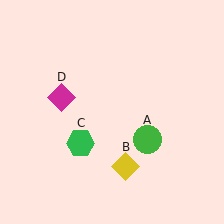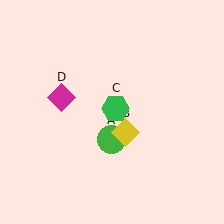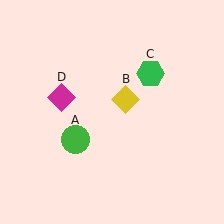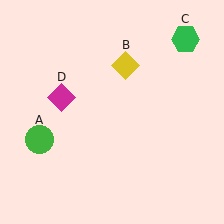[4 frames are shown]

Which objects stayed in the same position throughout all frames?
Magenta diamond (object D) remained stationary.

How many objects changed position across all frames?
3 objects changed position: green circle (object A), yellow diamond (object B), green hexagon (object C).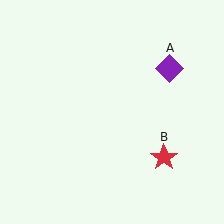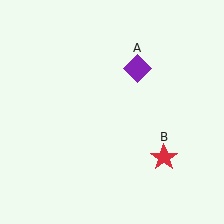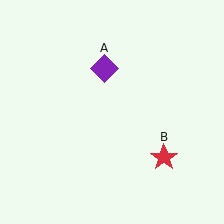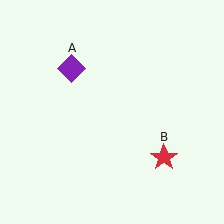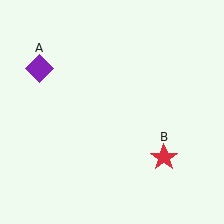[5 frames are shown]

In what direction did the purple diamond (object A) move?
The purple diamond (object A) moved left.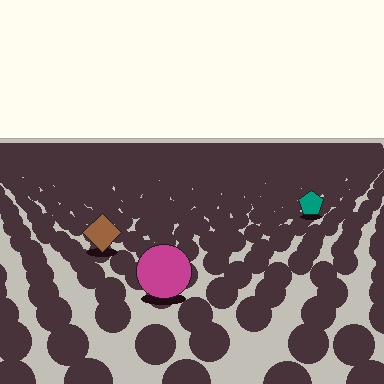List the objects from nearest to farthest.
From nearest to farthest: the magenta circle, the brown diamond, the teal pentagon.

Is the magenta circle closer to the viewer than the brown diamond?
Yes. The magenta circle is closer — you can tell from the texture gradient: the ground texture is coarser near it.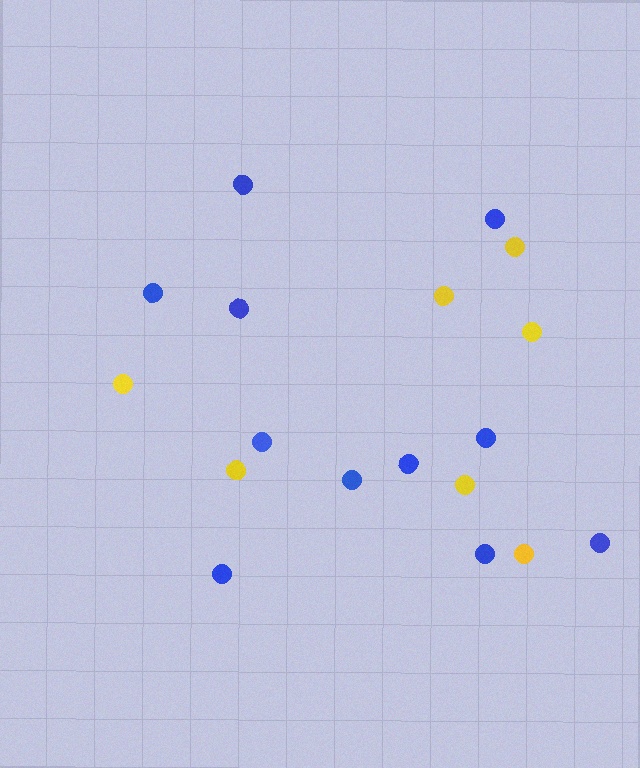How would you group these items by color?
There are 2 groups: one group of yellow circles (7) and one group of blue circles (11).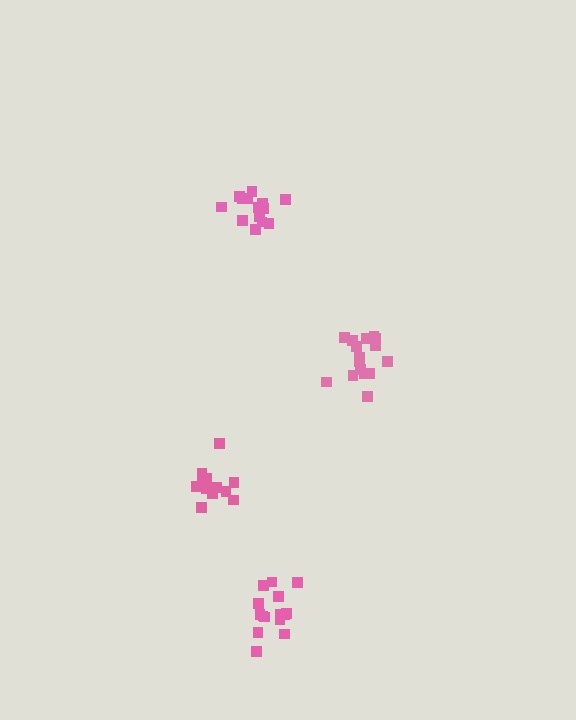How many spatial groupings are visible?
There are 4 spatial groupings.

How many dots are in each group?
Group 1: 16 dots, Group 2: 15 dots, Group 3: 13 dots, Group 4: 14 dots (58 total).